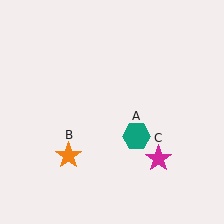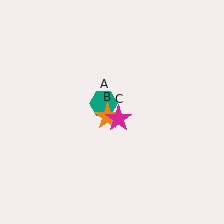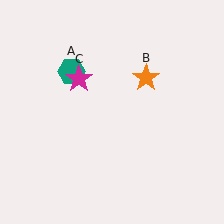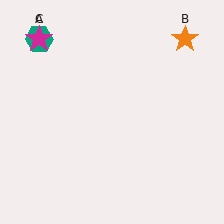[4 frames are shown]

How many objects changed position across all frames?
3 objects changed position: teal hexagon (object A), orange star (object B), magenta star (object C).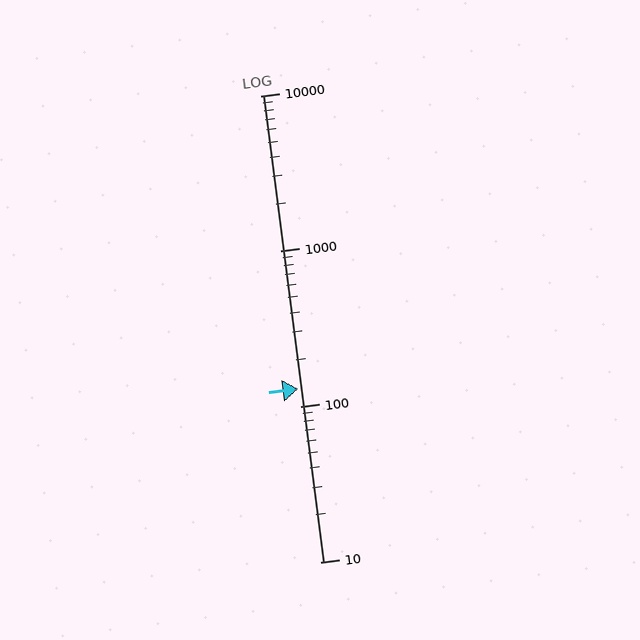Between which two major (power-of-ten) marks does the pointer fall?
The pointer is between 100 and 1000.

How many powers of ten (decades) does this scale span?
The scale spans 3 decades, from 10 to 10000.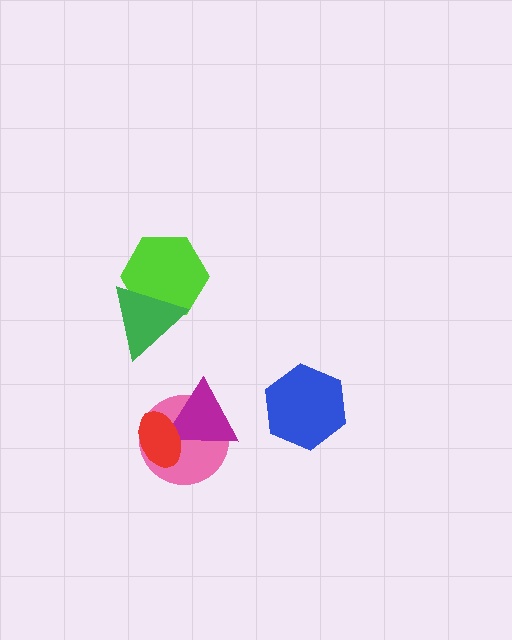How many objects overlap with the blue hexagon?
0 objects overlap with the blue hexagon.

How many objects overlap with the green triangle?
1 object overlaps with the green triangle.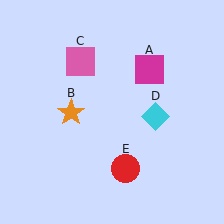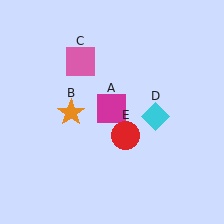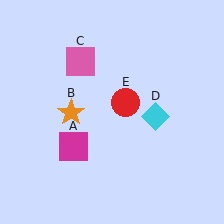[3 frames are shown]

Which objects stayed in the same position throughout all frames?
Orange star (object B) and pink square (object C) and cyan diamond (object D) remained stationary.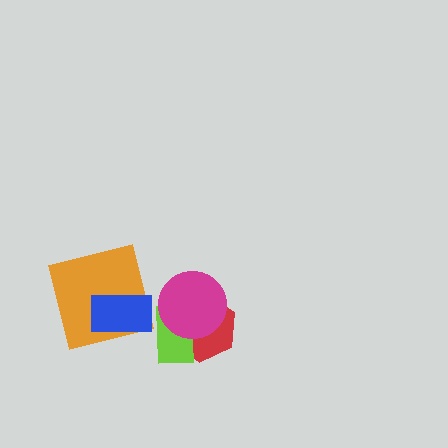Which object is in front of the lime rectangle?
The magenta circle is in front of the lime rectangle.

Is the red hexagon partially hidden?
Yes, it is partially covered by another shape.